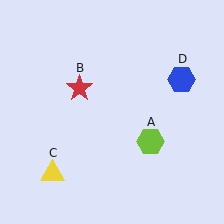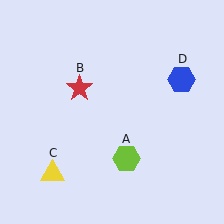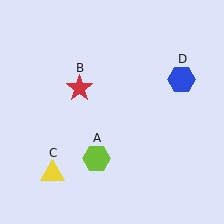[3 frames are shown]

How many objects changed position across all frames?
1 object changed position: lime hexagon (object A).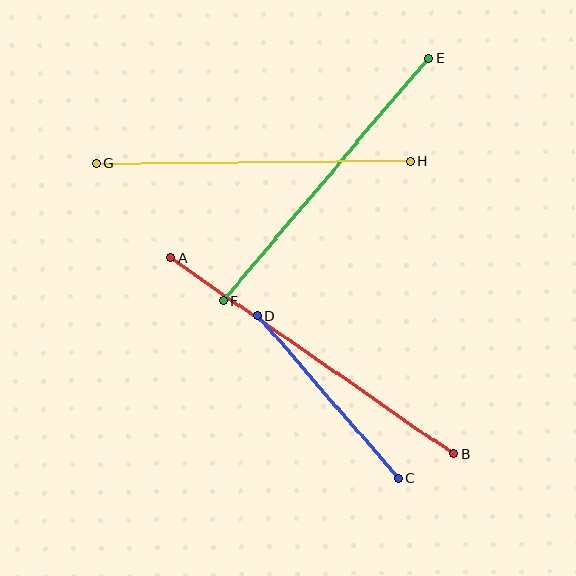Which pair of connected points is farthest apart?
Points A and B are farthest apart.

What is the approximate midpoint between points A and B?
The midpoint is at approximately (312, 356) pixels.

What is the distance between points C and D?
The distance is approximately 215 pixels.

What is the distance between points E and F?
The distance is approximately 317 pixels.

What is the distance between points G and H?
The distance is approximately 314 pixels.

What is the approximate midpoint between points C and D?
The midpoint is at approximately (328, 397) pixels.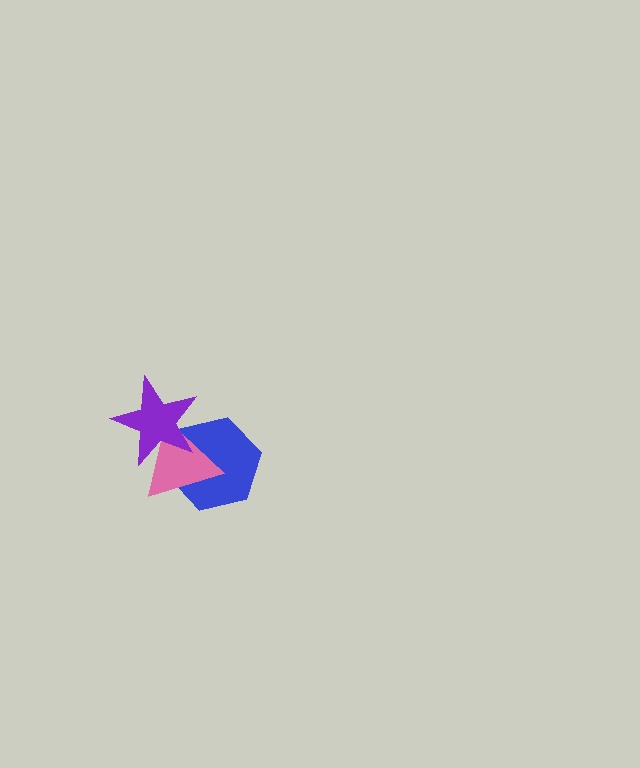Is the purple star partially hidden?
No, no other shape covers it.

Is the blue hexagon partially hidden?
Yes, it is partially covered by another shape.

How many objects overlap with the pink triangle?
2 objects overlap with the pink triangle.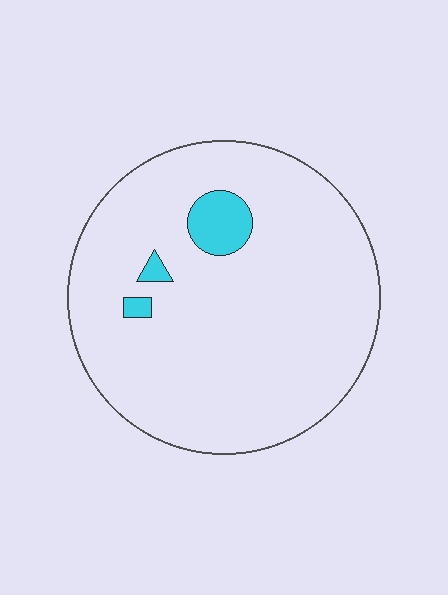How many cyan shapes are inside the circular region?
3.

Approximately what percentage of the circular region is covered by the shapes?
Approximately 5%.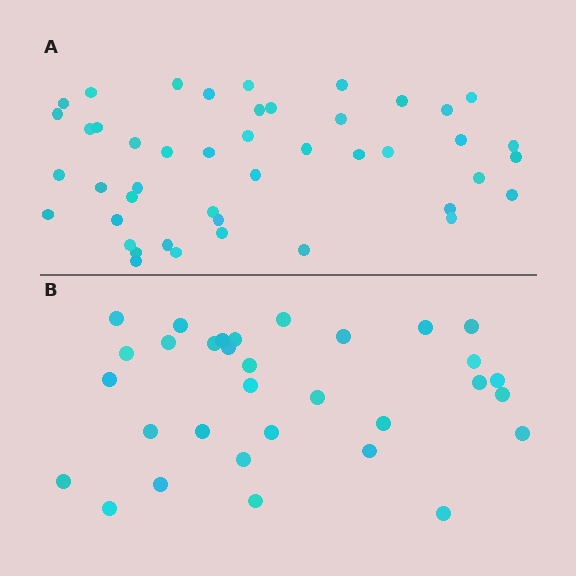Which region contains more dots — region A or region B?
Region A (the top region) has more dots.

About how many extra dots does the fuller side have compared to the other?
Region A has approximately 15 more dots than region B.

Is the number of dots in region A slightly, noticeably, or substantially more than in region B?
Region A has noticeably more, but not dramatically so. The ratio is roughly 1.4 to 1.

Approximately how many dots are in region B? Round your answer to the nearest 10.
About 30 dots. (The exact count is 32, which rounds to 30.)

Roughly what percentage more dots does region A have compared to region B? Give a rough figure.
About 40% more.